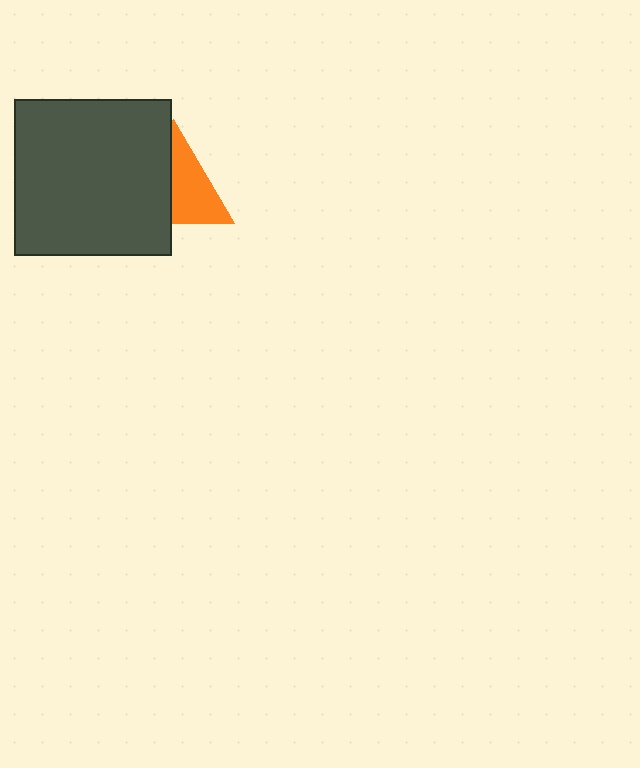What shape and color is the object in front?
The object in front is a dark gray square.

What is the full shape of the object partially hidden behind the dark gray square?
The partially hidden object is an orange triangle.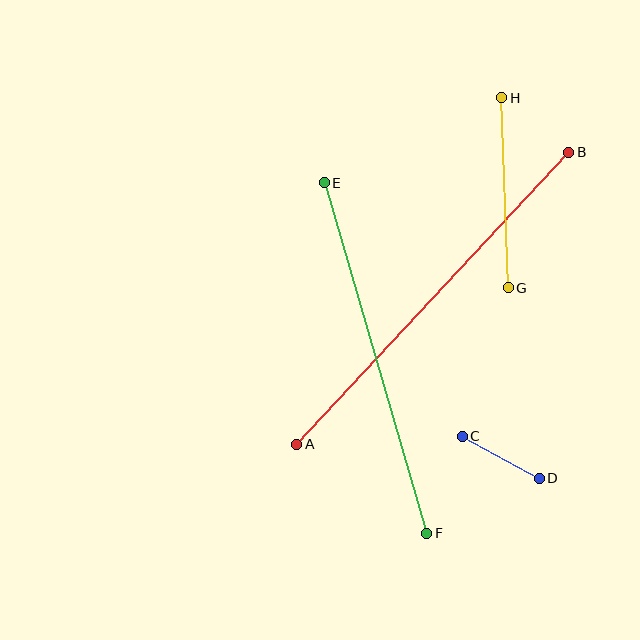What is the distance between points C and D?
The distance is approximately 88 pixels.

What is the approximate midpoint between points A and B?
The midpoint is at approximately (433, 298) pixels.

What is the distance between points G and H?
The distance is approximately 190 pixels.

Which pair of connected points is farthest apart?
Points A and B are farthest apart.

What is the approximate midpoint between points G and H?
The midpoint is at approximately (505, 193) pixels.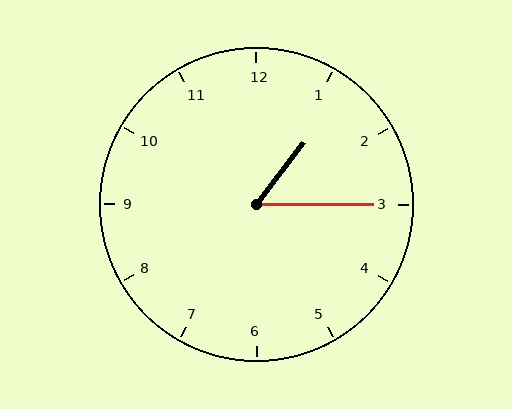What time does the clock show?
1:15.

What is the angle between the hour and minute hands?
Approximately 52 degrees.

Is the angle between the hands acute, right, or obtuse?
It is acute.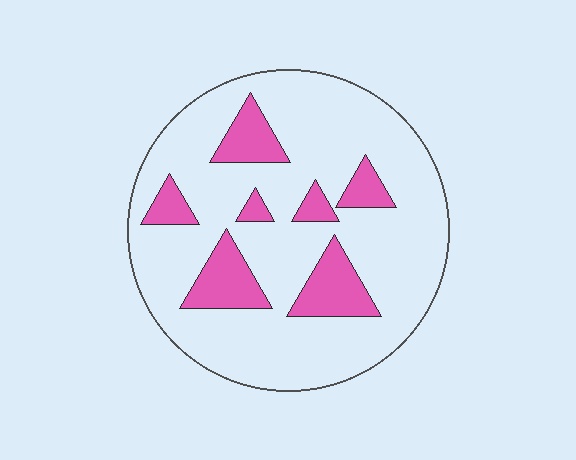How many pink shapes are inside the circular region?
7.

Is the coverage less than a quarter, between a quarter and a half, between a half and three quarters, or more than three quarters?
Less than a quarter.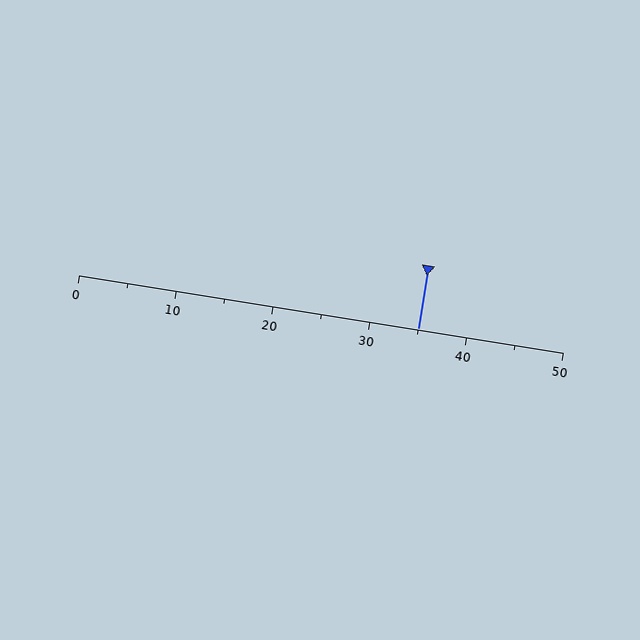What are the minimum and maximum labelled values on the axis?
The axis runs from 0 to 50.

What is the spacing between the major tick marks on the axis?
The major ticks are spaced 10 apart.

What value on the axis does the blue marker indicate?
The marker indicates approximately 35.